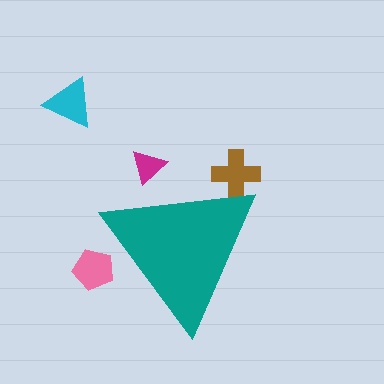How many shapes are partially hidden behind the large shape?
3 shapes are partially hidden.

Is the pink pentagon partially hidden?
Yes, the pink pentagon is partially hidden behind the teal triangle.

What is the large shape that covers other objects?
A teal triangle.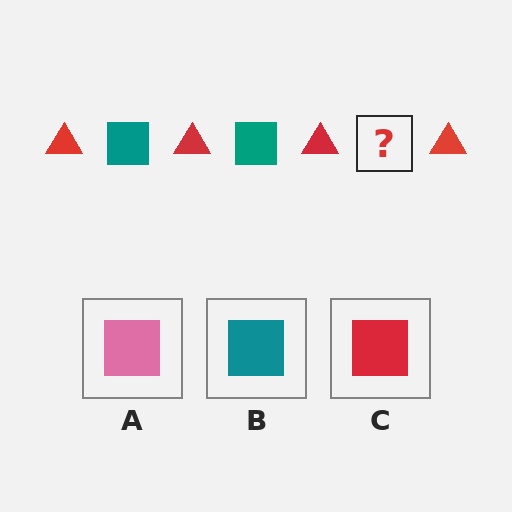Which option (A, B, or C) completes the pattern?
B.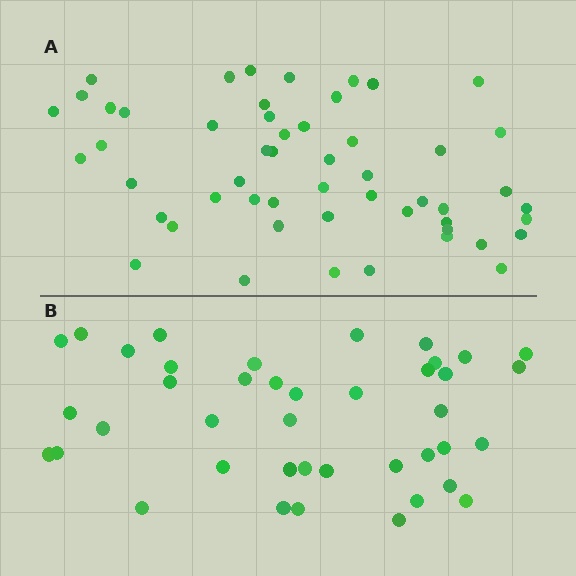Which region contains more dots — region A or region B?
Region A (the top region) has more dots.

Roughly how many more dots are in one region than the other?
Region A has roughly 12 or so more dots than region B.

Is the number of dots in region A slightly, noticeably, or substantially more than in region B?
Region A has noticeably more, but not dramatically so. The ratio is roughly 1.3 to 1.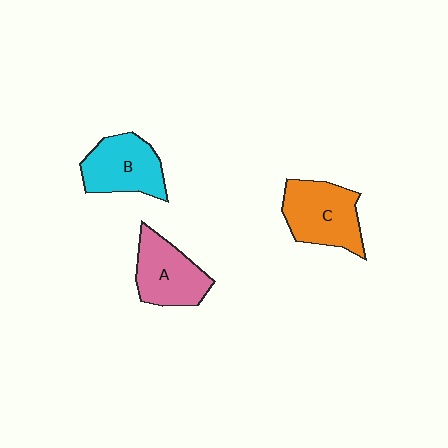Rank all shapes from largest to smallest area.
From largest to smallest: C (orange), B (cyan), A (pink).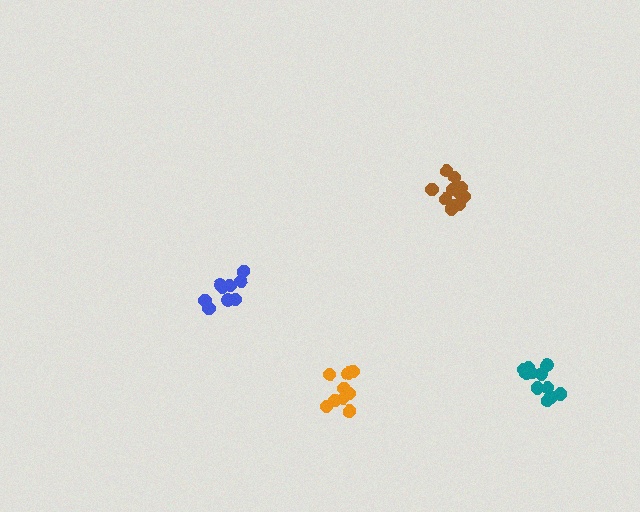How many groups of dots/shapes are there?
There are 4 groups.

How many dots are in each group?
Group 1: 11 dots, Group 2: 11 dots, Group 3: 9 dots, Group 4: 9 dots (40 total).